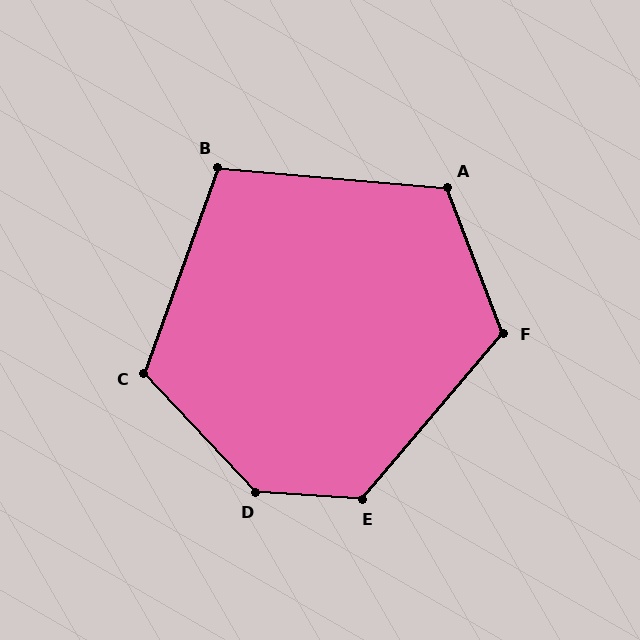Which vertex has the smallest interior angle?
B, at approximately 105 degrees.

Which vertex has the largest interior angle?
D, at approximately 137 degrees.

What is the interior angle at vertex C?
Approximately 117 degrees (obtuse).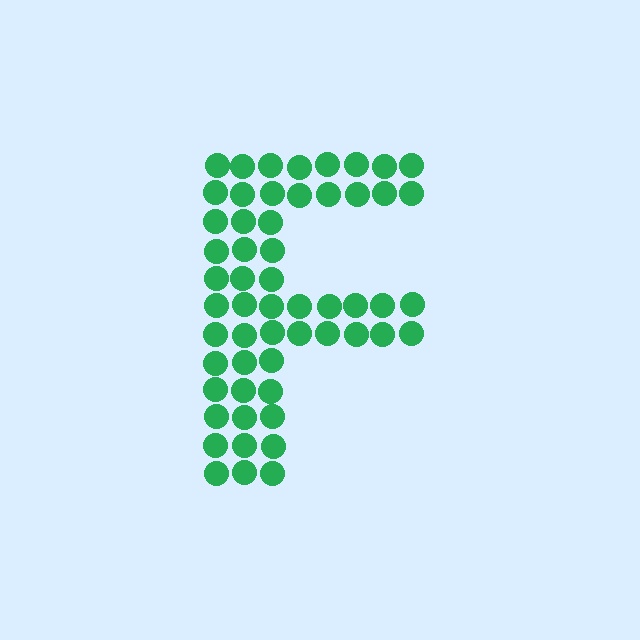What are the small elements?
The small elements are circles.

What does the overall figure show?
The overall figure shows the letter F.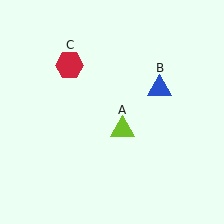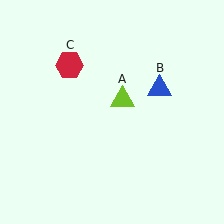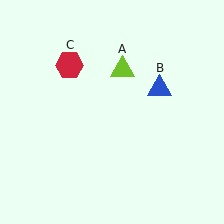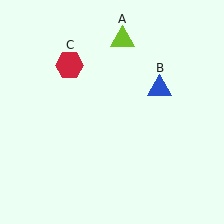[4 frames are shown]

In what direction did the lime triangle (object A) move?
The lime triangle (object A) moved up.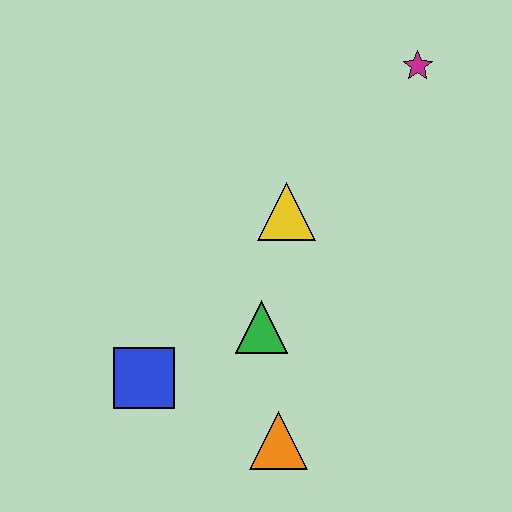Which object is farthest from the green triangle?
The magenta star is farthest from the green triangle.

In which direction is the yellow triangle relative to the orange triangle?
The yellow triangle is above the orange triangle.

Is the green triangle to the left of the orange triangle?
Yes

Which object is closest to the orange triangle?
The green triangle is closest to the orange triangle.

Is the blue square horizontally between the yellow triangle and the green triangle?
No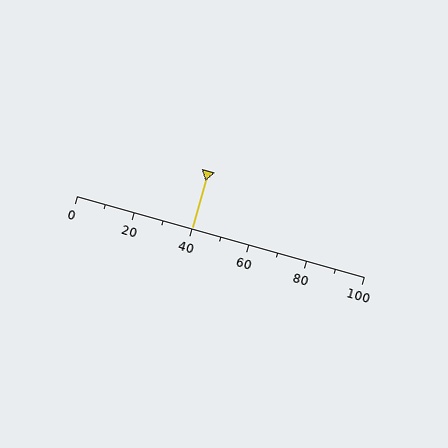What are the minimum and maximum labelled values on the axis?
The axis runs from 0 to 100.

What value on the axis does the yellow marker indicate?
The marker indicates approximately 40.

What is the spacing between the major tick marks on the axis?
The major ticks are spaced 20 apart.